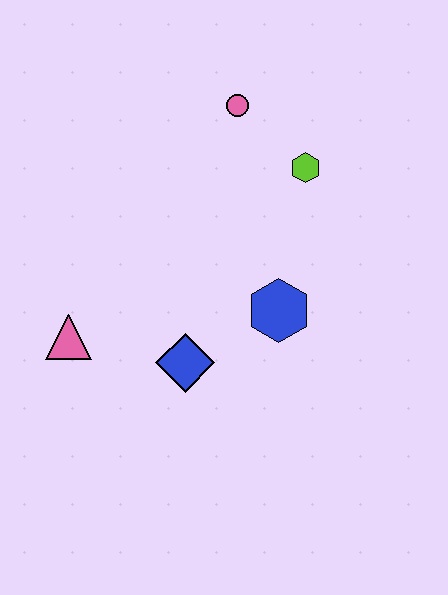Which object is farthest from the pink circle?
The pink triangle is farthest from the pink circle.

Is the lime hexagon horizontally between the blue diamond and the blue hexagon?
No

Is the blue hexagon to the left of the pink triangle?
No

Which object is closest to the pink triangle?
The blue diamond is closest to the pink triangle.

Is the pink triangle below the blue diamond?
No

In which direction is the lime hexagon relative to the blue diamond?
The lime hexagon is above the blue diamond.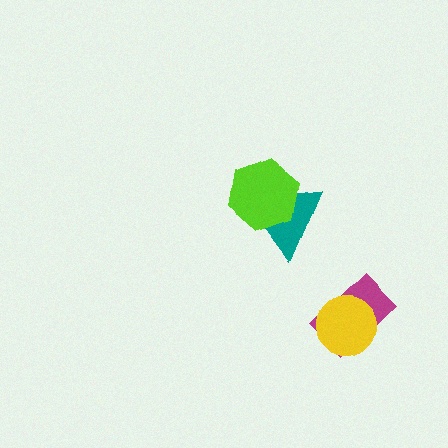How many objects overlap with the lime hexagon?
1 object overlaps with the lime hexagon.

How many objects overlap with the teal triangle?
1 object overlaps with the teal triangle.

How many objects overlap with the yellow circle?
1 object overlaps with the yellow circle.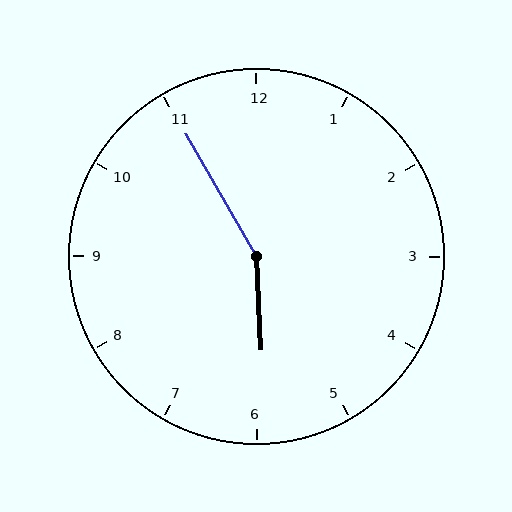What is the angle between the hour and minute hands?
Approximately 152 degrees.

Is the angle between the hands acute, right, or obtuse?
It is obtuse.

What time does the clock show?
5:55.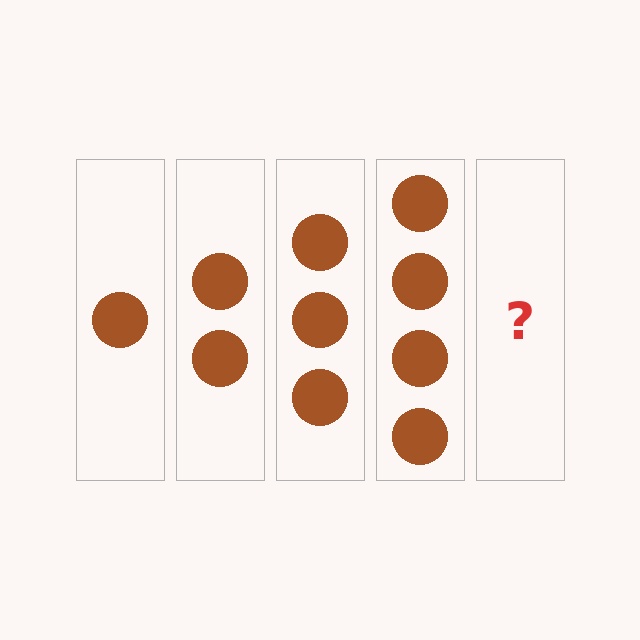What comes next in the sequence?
The next element should be 5 circles.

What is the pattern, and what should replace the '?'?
The pattern is that each step adds one more circle. The '?' should be 5 circles.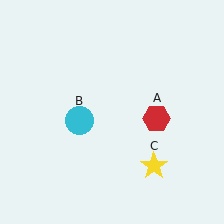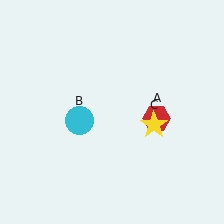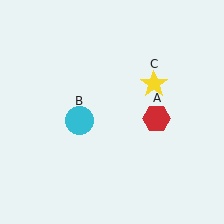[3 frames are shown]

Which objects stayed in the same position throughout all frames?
Red hexagon (object A) and cyan circle (object B) remained stationary.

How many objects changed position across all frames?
1 object changed position: yellow star (object C).